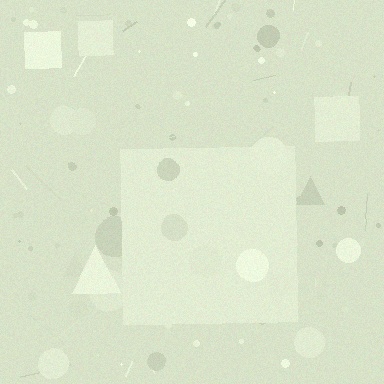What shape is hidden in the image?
A square is hidden in the image.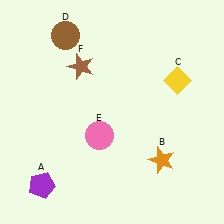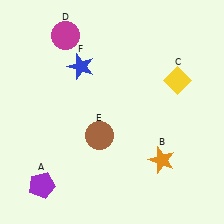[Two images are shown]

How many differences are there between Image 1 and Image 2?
There are 3 differences between the two images.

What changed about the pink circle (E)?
In Image 1, E is pink. In Image 2, it changed to brown.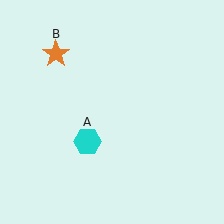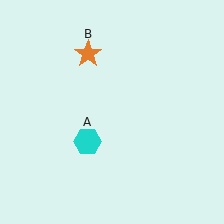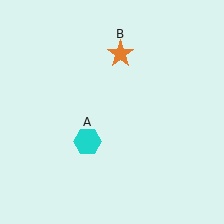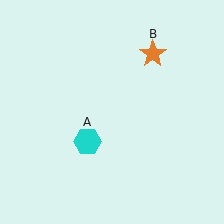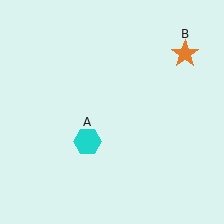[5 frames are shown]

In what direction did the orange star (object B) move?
The orange star (object B) moved right.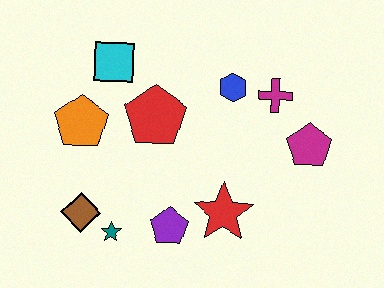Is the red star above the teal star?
Yes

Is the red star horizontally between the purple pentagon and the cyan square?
No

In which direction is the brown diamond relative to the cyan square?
The brown diamond is below the cyan square.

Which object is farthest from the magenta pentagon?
The brown diamond is farthest from the magenta pentagon.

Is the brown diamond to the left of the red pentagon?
Yes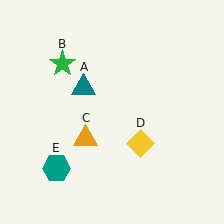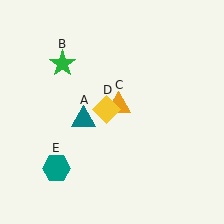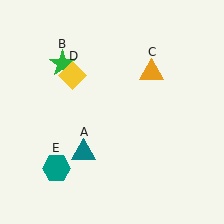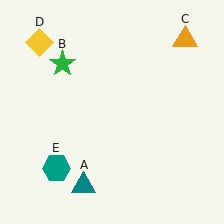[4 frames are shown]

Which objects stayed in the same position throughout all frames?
Green star (object B) and teal hexagon (object E) remained stationary.